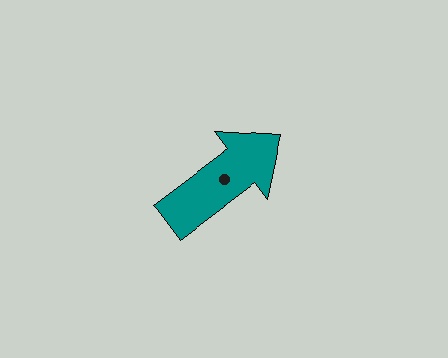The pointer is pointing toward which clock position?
Roughly 2 o'clock.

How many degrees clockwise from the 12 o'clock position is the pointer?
Approximately 53 degrees.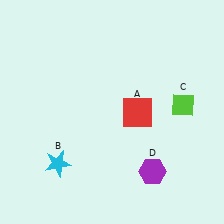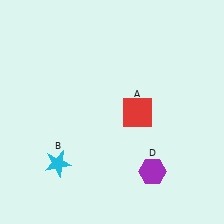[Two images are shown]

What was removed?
The lime diamond (C) was removed in Image 2.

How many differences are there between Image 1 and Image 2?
There is 1 difference between the two images.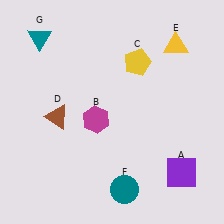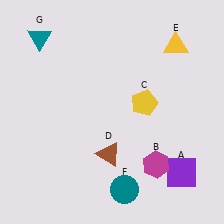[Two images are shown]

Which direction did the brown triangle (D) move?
The brown triangle (D) moved right.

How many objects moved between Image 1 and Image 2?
3 objects moved between the two images.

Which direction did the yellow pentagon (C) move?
The yellow pentagon (C) moved down.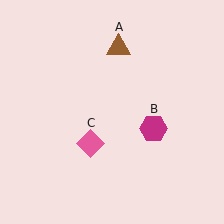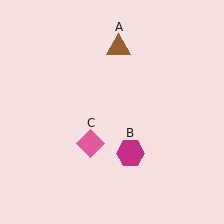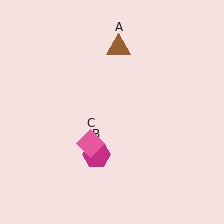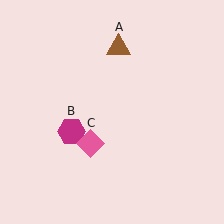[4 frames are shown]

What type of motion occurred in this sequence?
The magenta hexagon (object B) rotated clockwise around the center of the scene.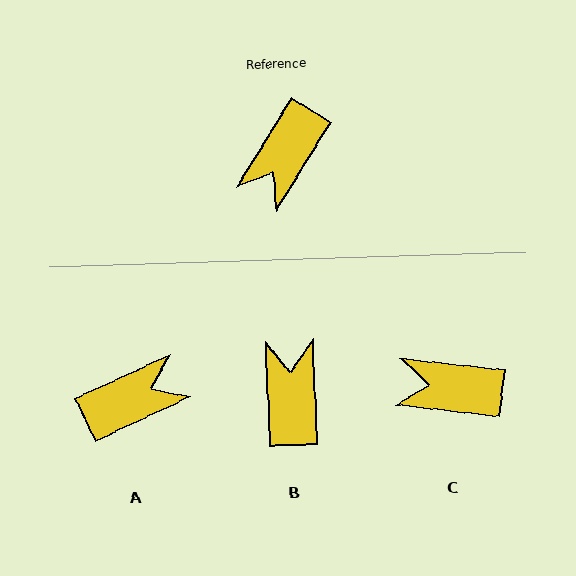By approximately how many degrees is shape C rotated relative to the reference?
Approximately 65 degrees clockwise.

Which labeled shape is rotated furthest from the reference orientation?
A, about 146 degrees away.